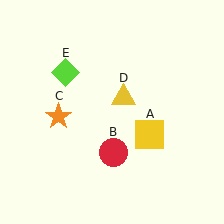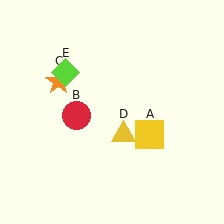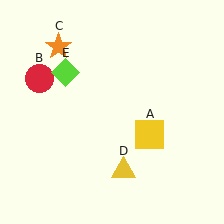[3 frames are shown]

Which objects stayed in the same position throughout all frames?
Yellow square (object A) and lime diamond (object E) remained stationary.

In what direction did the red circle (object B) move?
The red circle (object B) moved up and to the left.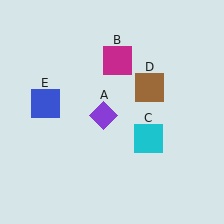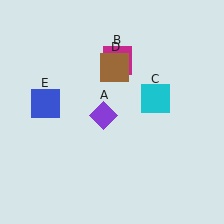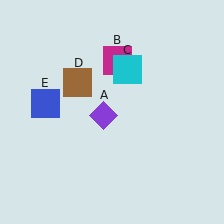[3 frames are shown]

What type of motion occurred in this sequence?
The cyan square (object C), brown square (object D) rotated counterclockwise around the center of the scene.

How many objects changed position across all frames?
2 objects changed position: cyan square (object C), brown square (object D).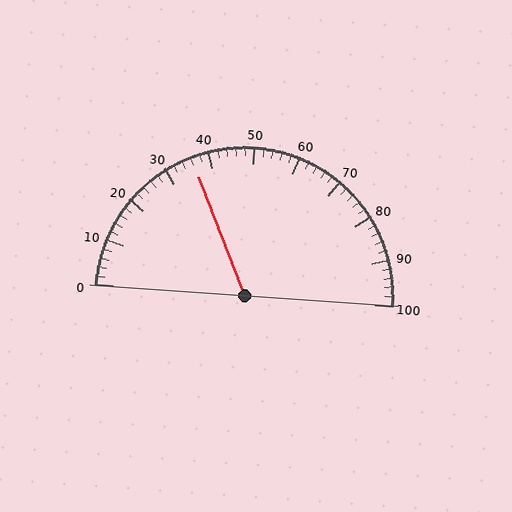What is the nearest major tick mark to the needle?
The nearest major tick mark is 40.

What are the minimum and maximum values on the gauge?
The gauge ranges from 0 to 100.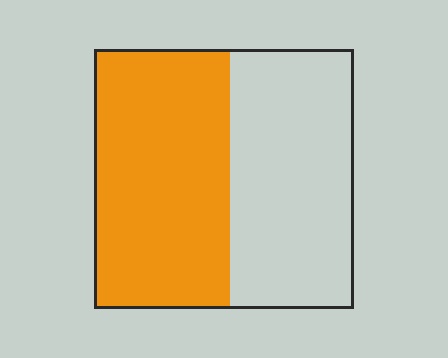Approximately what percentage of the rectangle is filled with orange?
Approximately 50%.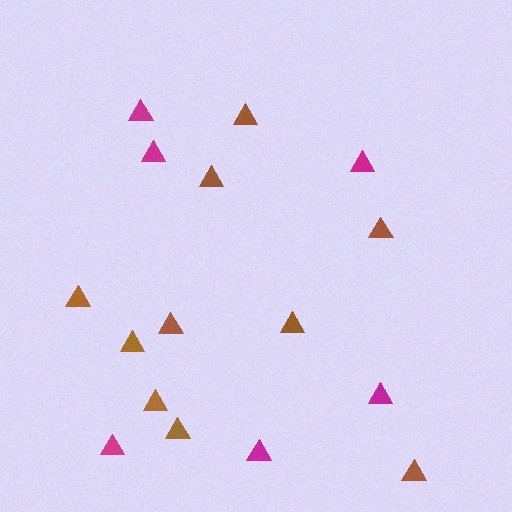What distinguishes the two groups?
There are 2 groups: one group of magenta triangles (6) and one group of brown triangles (10).